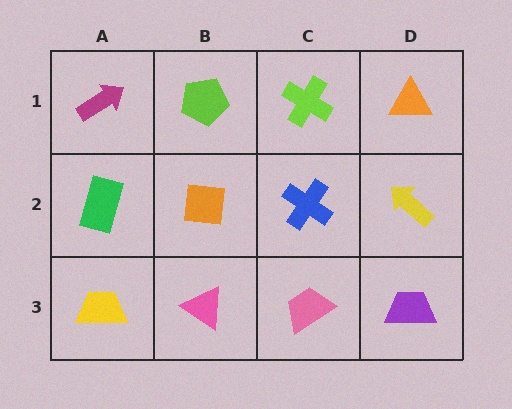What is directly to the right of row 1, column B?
A lime cross.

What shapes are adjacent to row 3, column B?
An orange square (row 2, column B), a yellow trapezoid (row 3, column A), a pink trapezoid (row 3, column C).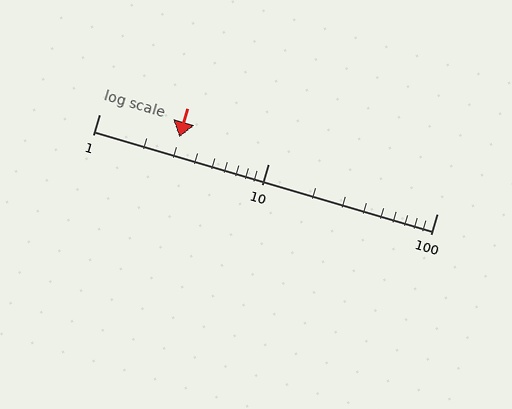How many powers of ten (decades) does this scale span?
The scale spans 2 decades, from 1 to 100.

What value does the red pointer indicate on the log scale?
The pointer indicates approximately 3.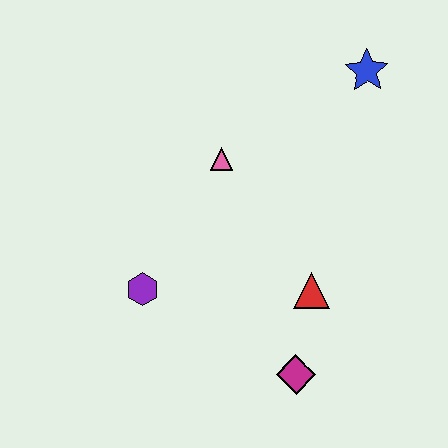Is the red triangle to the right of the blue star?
No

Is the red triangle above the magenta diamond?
Yes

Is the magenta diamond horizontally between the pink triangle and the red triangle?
Yes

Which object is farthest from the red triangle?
The blue star is farthest from the red triangle.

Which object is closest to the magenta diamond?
The red triangle is closest to the magenta diamond.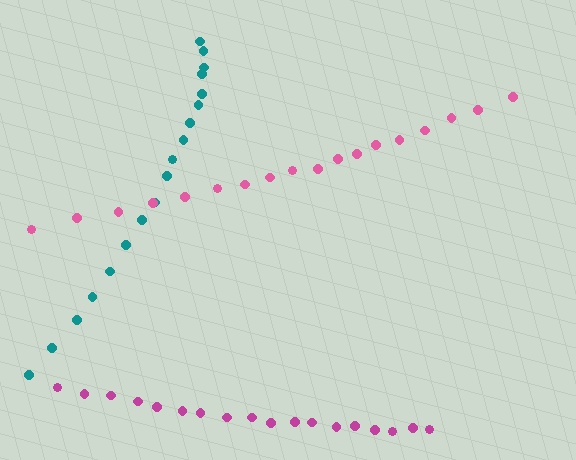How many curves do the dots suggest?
There are 3 distinct paths.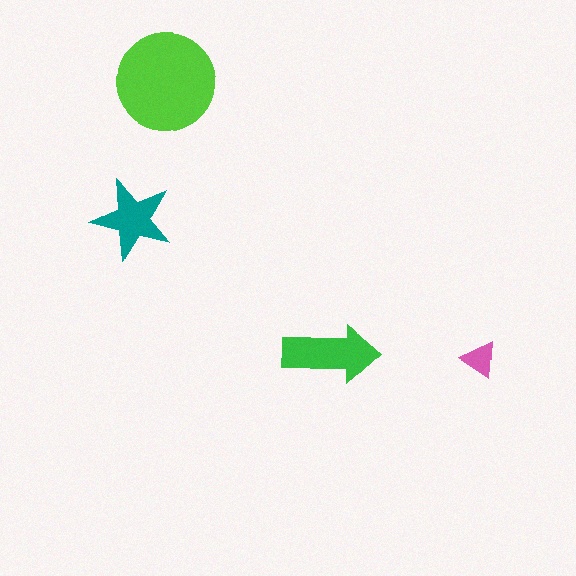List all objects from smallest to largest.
The pink triangle, the teal star, the green arrow, the lime circle.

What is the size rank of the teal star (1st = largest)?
3rd.